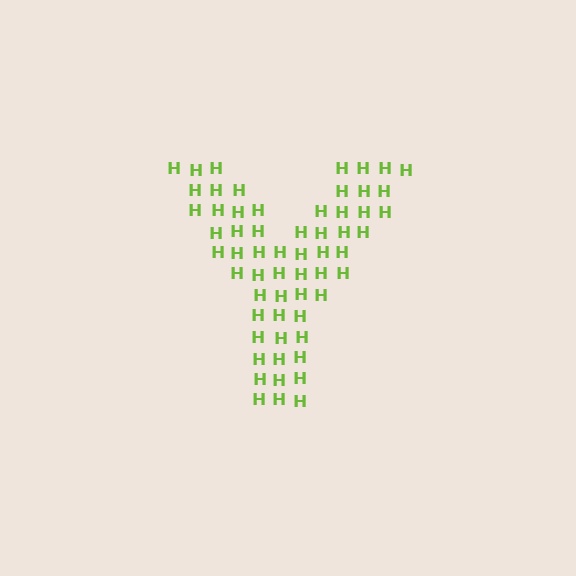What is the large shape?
The large shape is the letter Y.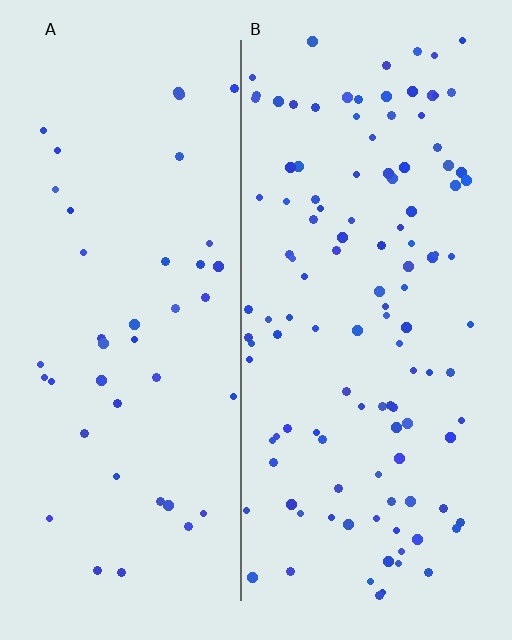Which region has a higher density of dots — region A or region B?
B (the right).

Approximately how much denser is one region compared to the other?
Approximately 2.7× — region B over region A.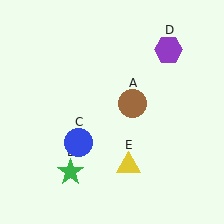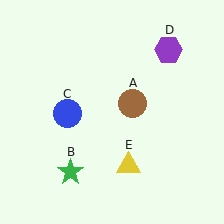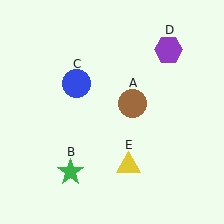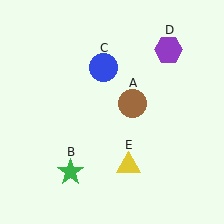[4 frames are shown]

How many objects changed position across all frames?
1 object changed position: blue circle (object C).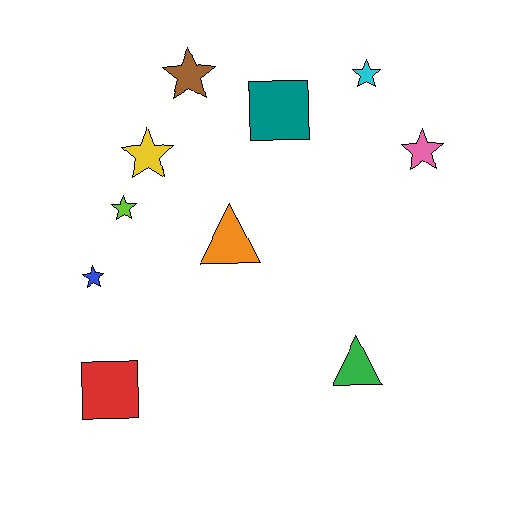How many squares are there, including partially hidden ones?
There are 2 squares.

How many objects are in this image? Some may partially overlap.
There are 10 objects.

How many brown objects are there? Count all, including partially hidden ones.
There is 1 brown object.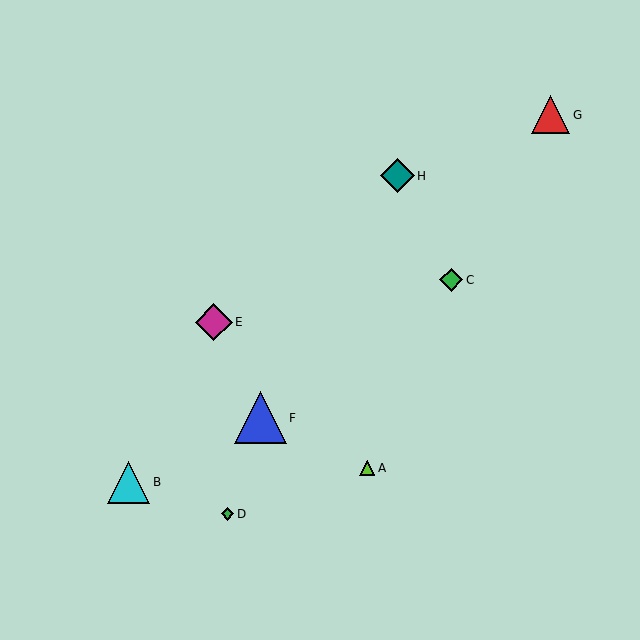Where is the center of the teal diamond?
The center of the teal diamond is at (397, 176).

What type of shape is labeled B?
Shape B is a cyan triangle.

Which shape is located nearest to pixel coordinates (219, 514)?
The green diamond (labeled D) at (228, 514) is nearest to that location.